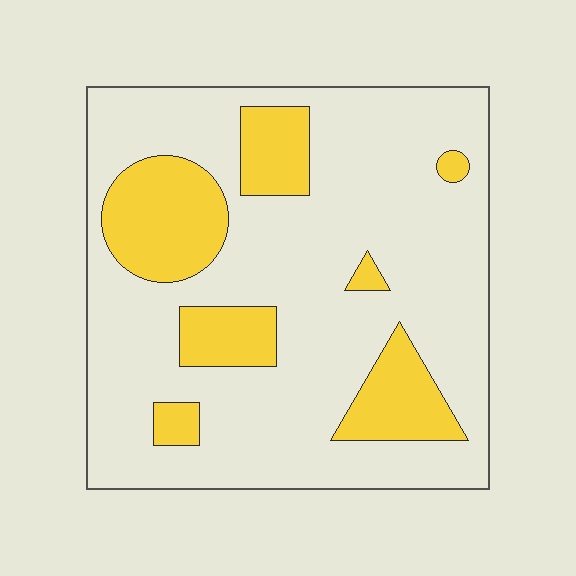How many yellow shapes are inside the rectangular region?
7.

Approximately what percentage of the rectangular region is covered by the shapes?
Approximately 25%.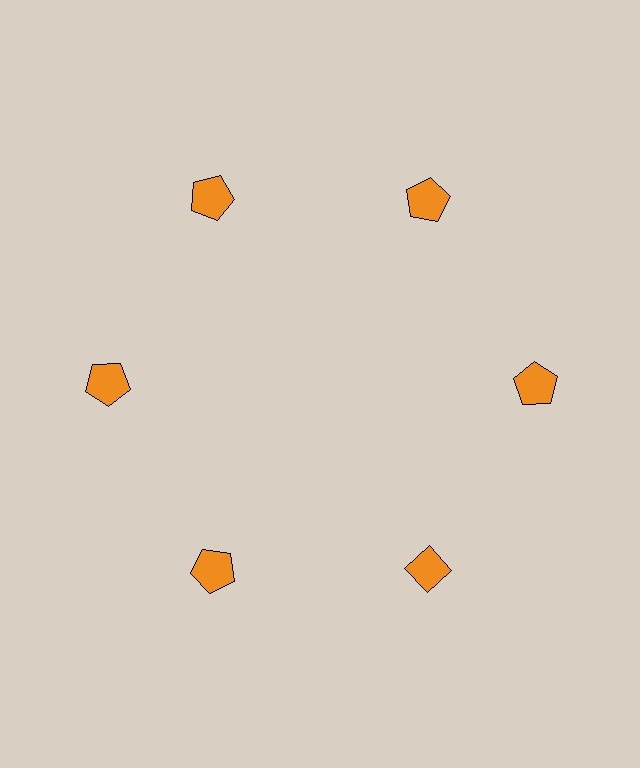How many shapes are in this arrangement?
There are 6 shapes arranged in a ring pattern.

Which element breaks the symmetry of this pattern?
The orange diamond at roughly the 5 o'clock position breaks the symmetry. All other shapes are orange pentagons.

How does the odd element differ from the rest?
It has a different shape: diamond instead of pentagon.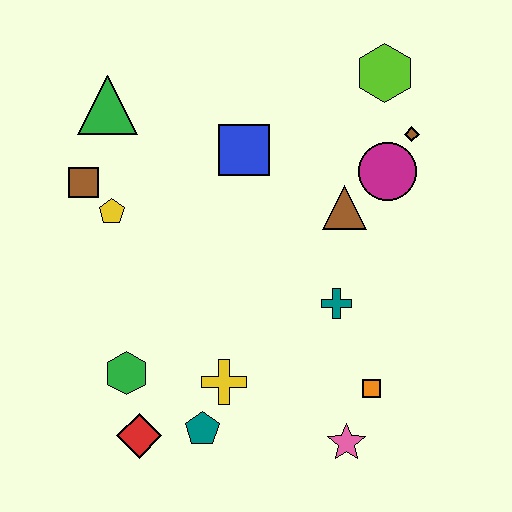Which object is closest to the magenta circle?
The brown diamond is closest to the magenta circle.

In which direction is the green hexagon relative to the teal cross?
The green hexagon is to the left of the teal cross.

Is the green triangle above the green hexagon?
Yes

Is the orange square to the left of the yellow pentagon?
No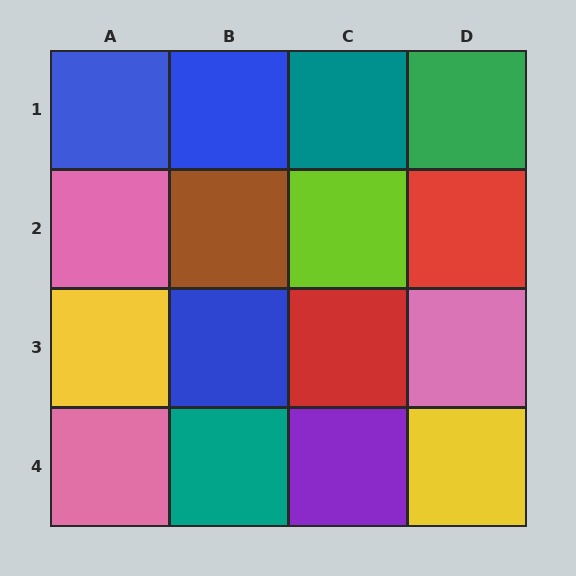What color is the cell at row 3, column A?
Yellow.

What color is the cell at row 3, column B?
Blue.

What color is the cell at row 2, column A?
Pink.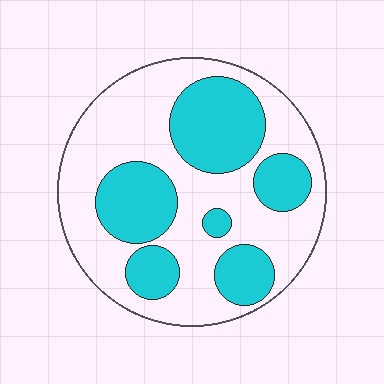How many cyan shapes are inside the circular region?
6.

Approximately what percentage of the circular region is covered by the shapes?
Approximately 40%.